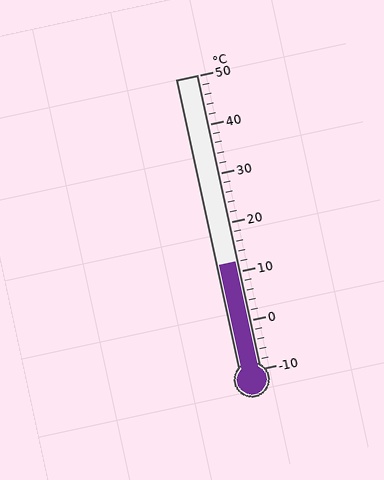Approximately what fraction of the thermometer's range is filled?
The thermometer is filled to approximately 35% of its range.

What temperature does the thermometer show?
The thermometer shows approximately 12°C.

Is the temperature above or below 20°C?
The temperature is below 20°C.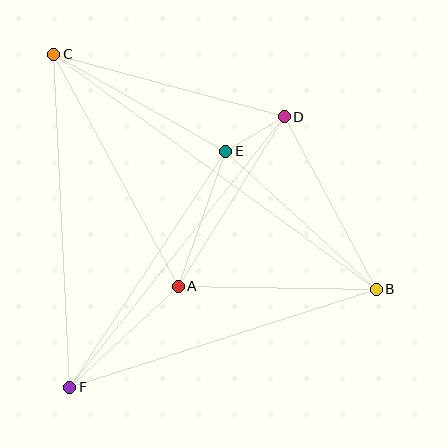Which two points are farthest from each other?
Points B and C are farthest from each other.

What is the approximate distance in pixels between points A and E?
The distance between A and E is approximately 143 pixels.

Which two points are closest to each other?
Points D and E are closest to each other.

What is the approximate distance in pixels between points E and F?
The distance between E and F is approximately 283 pixels.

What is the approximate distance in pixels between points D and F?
The distance between D and F is approximately 345 pixels.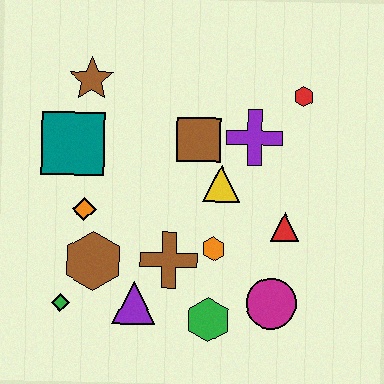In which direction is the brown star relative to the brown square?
The brown star is to the left of the brown square.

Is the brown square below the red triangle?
No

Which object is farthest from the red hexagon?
The green diamond is farthest from the red hexagon.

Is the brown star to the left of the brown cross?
Yes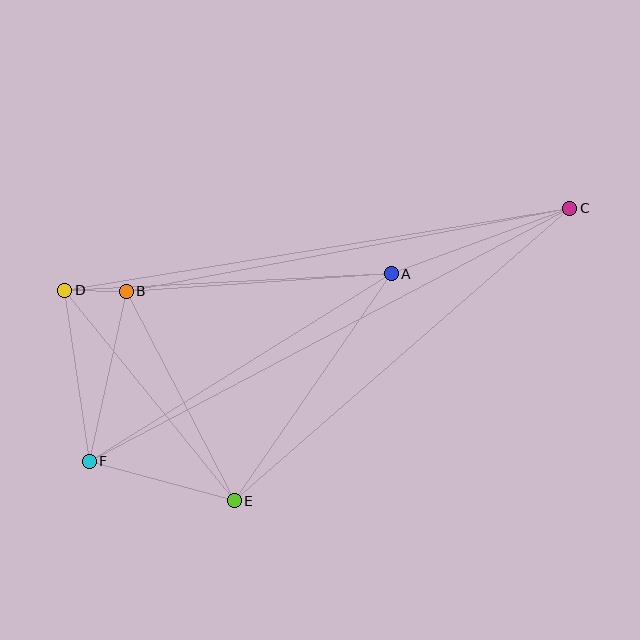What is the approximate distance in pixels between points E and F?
The distance between E and F is approximately 150 pixels.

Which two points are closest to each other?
Points B and D are closest to each other.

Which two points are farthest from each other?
Points C and F are farthest from each other.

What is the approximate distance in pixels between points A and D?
The distance between A and D is approximately 327 pixels.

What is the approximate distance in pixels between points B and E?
The distance between B and E is approximately 235 pixels.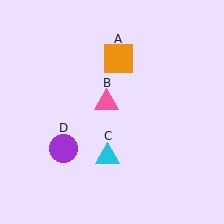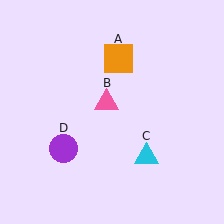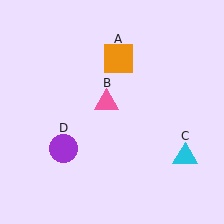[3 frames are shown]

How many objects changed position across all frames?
1 object changed position: cyan triangle (object C).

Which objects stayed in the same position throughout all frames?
Orange square (object A) and pink triangle (object B) and purple circle (object D) remained stationary.